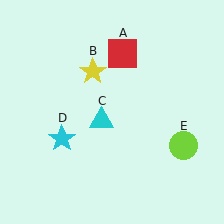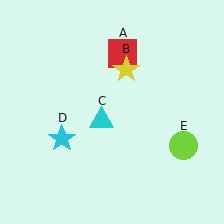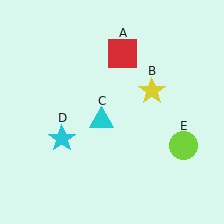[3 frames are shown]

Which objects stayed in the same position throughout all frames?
Red square (object A) and cyan triangle (object C) and cyan star (object D) and lime circle (object E) remained stationary.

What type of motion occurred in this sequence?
The yellow star (object B) rotated clockwise around the center of the scene.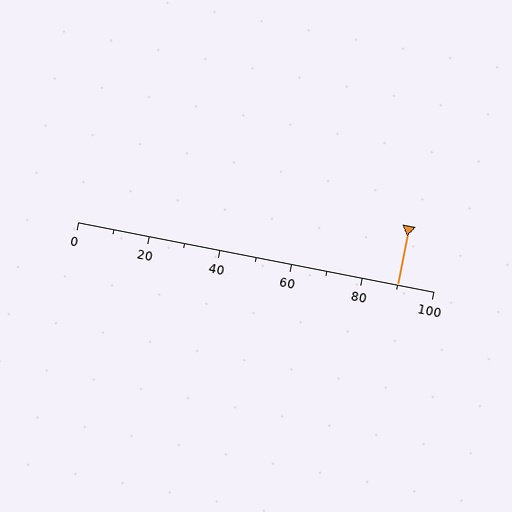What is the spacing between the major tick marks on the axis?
The major ticks are spaced 20 apart.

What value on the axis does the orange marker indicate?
The marker indicates approximately 90.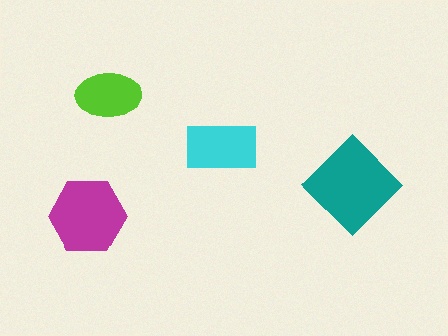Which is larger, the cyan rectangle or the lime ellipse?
The cyan rectangle.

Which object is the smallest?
The lime ellipse.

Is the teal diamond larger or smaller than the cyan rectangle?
Larger.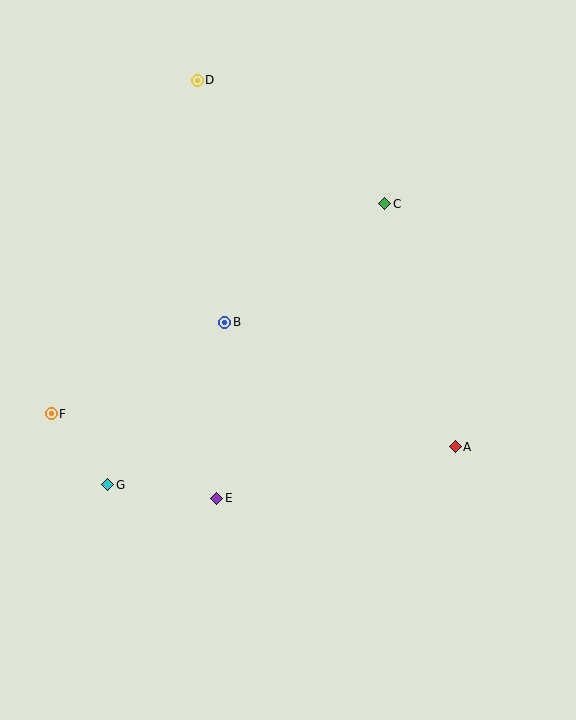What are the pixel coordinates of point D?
Point D is at (197, 80).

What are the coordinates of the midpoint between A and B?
The midpoint between A and B is at (340, 385).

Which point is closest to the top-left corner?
Point D is closest to the top-left corner.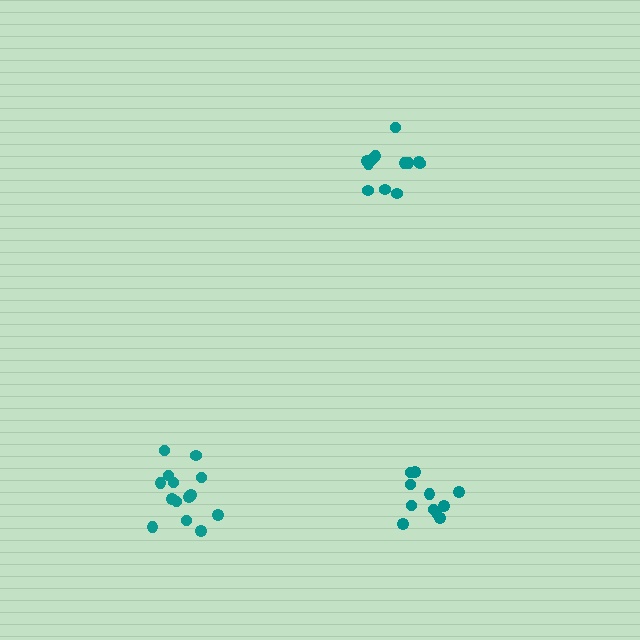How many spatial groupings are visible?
There are 3 spatial groupings.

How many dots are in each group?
Group 1: 14 dots, Group 2: 11 dots, Group 3: 12 dots (37 total).